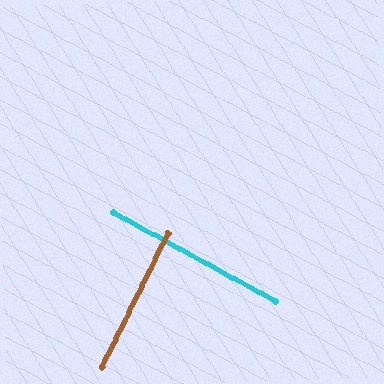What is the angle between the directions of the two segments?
Approximately 88 degrees.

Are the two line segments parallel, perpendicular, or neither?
Perpendicular — they meet at approximately 88°.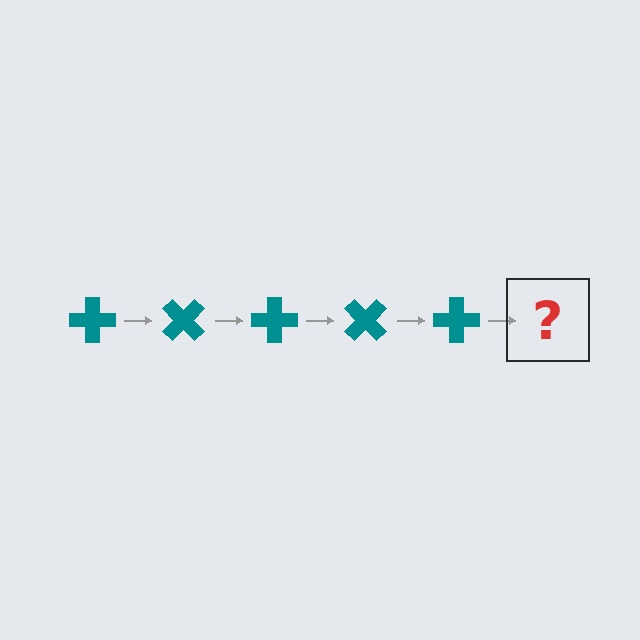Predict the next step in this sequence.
The next step is a teal cross rotated 225 degrees.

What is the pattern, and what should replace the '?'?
The pattern is that the cross rotates 45 degrees each step. The '?' should be a teal cross rotated 225 degrees.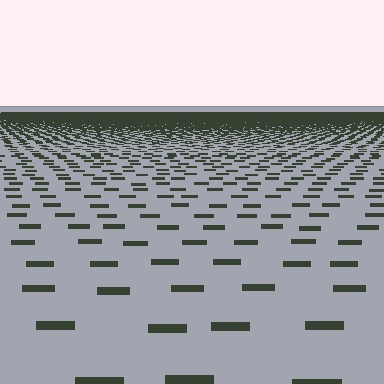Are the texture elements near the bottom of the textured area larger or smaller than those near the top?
Larger. Near the bottom, elements are closer to the viewer and appear at a bigger on-screen size.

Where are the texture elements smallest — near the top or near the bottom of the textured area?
Near the top.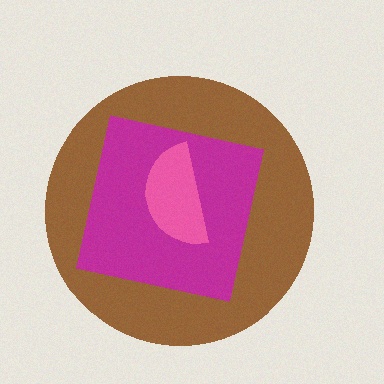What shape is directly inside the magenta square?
The pink semicircle.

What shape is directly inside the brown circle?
The magenta square.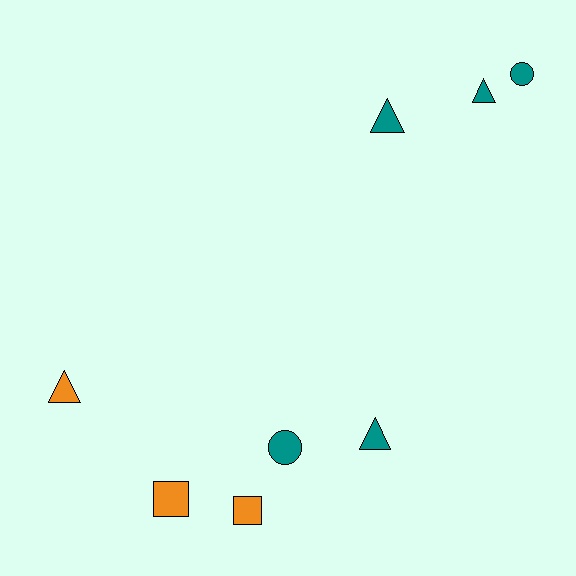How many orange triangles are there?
There is 1 orange triangle.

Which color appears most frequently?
Teal, with 5 objects.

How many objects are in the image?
There are 8 objects.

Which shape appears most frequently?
Triangle, with 4 objects.